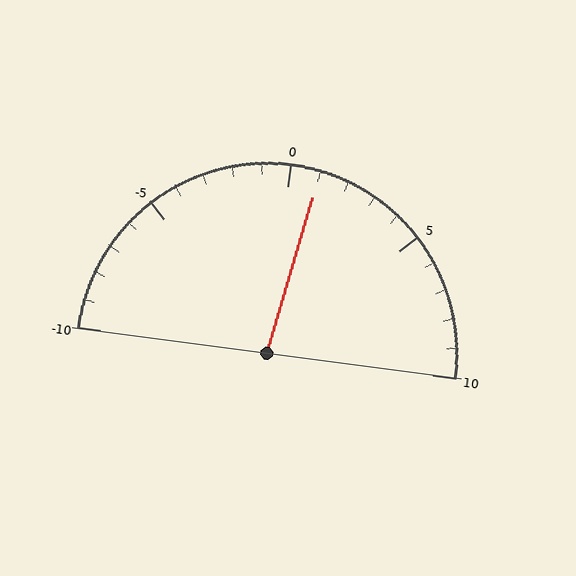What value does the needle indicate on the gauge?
The needle indicates approximately 1.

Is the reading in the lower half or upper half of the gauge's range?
The reading is in the upper half of the range (-10 to 10).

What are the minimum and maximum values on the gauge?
The gauge ranges from -10 to 10.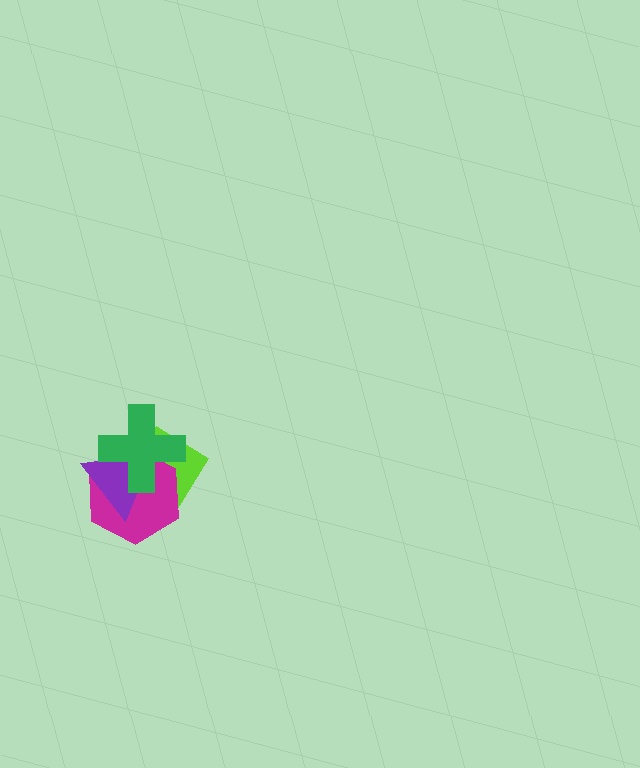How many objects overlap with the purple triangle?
3 objects overlap with the purple triangle.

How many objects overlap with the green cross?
3 objects overlap with the green cross.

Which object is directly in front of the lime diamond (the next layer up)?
The magenta hexagon is directly in front of the lime diamond.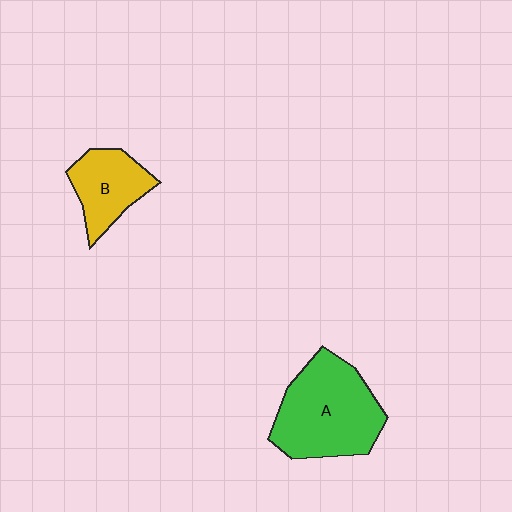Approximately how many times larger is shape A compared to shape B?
Approximately 1.8 times.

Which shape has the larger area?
Shape A (green).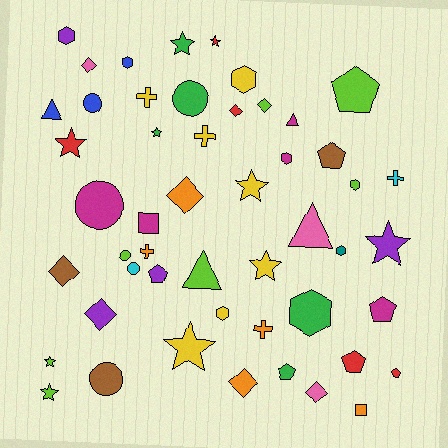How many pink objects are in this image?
There are 3 pink objects.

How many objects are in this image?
There are 50 objects.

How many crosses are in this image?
There are 5 crosses.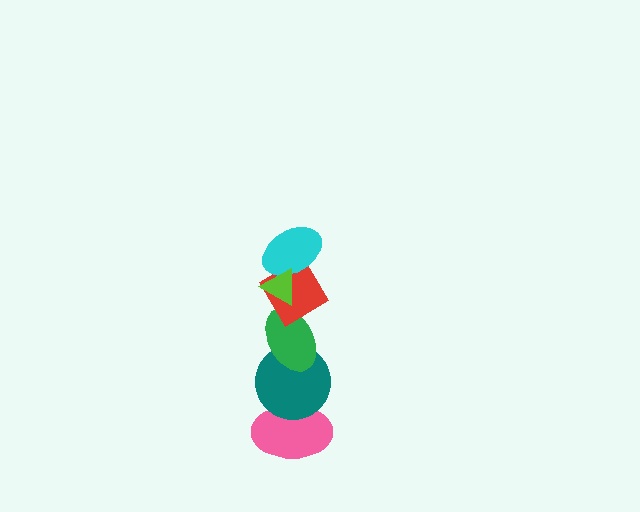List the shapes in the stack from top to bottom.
From top to bottom: the lime triangle, the cyan ellipse, the red diamond, the green ellipse, the teal circle, the pink ellipse.